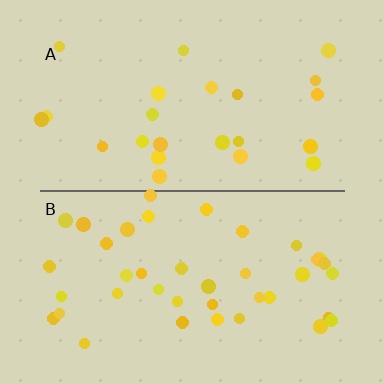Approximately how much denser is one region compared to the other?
Approximately 1.7× — region B over region A.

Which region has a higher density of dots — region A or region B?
B (the bottom).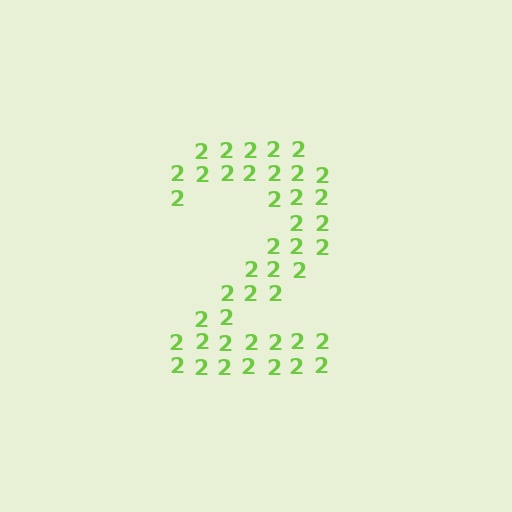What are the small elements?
The small elements are digit 2's.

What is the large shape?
The large shape is the digit 2.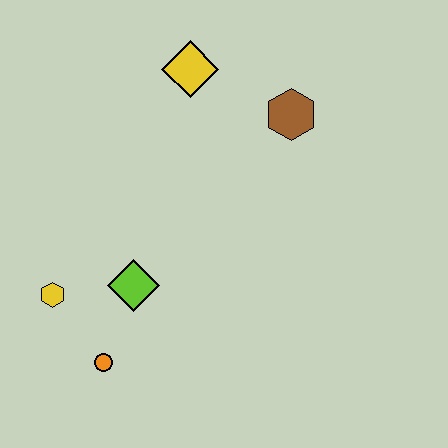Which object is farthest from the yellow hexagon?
The brown hexagon is farthest from the yellow hexagon.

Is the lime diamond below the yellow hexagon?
No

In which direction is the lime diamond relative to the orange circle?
The lime diamond is above the orange circle.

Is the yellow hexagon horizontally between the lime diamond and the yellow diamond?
No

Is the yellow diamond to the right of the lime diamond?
Yes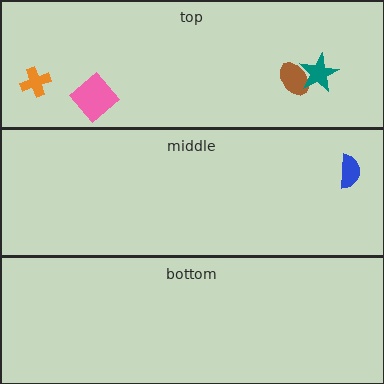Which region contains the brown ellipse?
The top region.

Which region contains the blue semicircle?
The middle region.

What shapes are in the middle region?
The blue semicircle.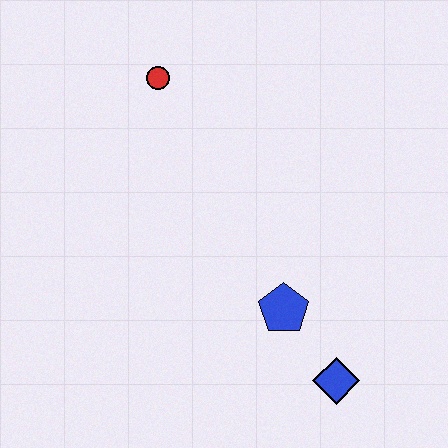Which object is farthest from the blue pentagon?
The red circle is farthest from the blue pentagon.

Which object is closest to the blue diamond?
The blue pentagon is closest to the blue diamond.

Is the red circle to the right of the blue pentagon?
No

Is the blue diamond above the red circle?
No